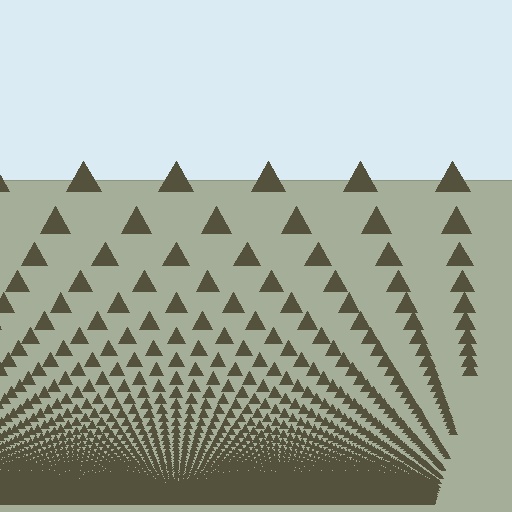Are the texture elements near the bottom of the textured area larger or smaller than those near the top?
Smaller. The gradient is inverted — elements near the bottom are smaller and denser.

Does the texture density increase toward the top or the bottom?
Density increases toward the bottom.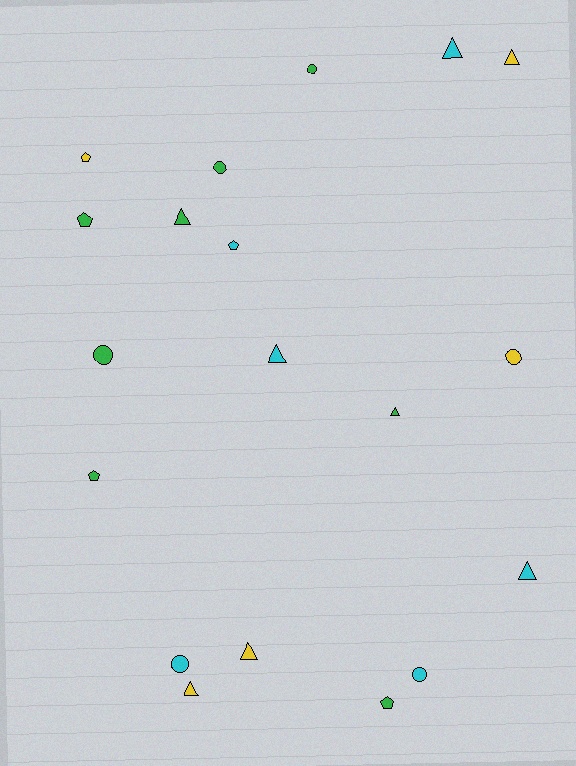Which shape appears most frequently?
Triangle, with 8 objects.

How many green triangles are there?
There are 2 green triangles.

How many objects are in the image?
There are 19 objects.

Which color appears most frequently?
Green, with 8 objects.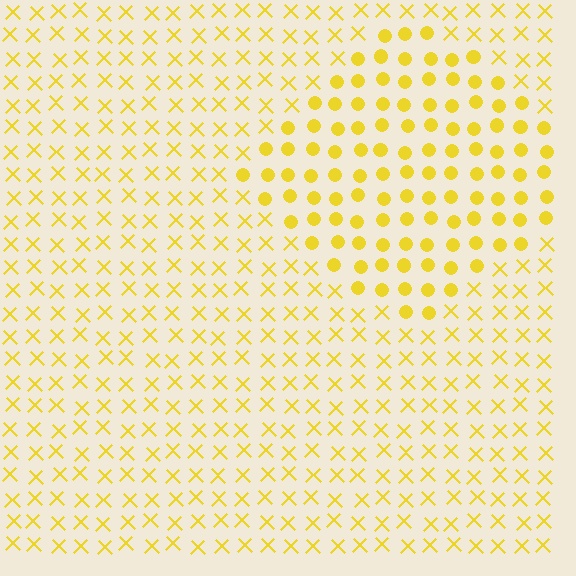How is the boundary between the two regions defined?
The boundary is defined by a change in element shape: circles inside vs. X marks outside. All elements share the same color and spacing.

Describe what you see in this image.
The image is filled with small yellow elements arranged in a uniform grid. A diamond-shaped region contains circles, while the surrounding area contains X marks. The boundary is defined purely by the change in element shape.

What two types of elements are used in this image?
The image uses circles inside the diamond region and X marks outside it.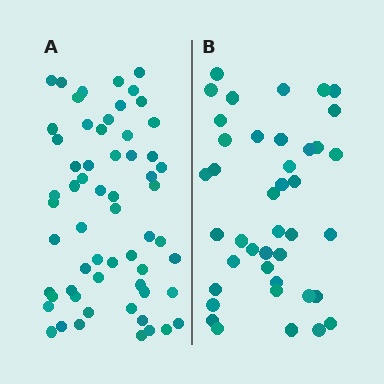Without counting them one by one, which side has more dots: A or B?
Region A (the left region) has more dots.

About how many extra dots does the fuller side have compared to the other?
Region A has approximately 20 more dots than region B.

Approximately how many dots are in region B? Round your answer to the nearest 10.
About 40 dots. (The exact count is 41, which rounds to 40.)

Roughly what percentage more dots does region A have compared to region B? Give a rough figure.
About 45% more.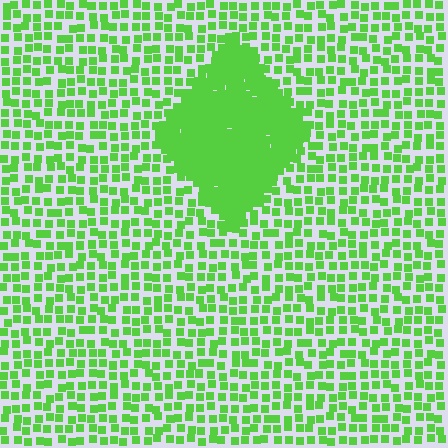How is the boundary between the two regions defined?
The boundary is defined by a change in element density (approximately 2.8x ratio). All elements are the same color, size, and shape.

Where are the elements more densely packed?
The elements are more densely packed inside the diamond boundary.